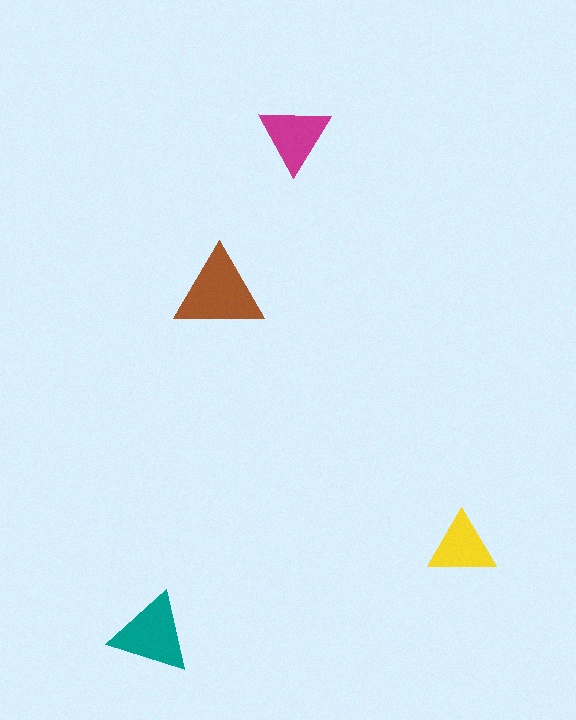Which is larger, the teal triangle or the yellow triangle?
The teal one.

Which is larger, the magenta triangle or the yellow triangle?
The magenta one.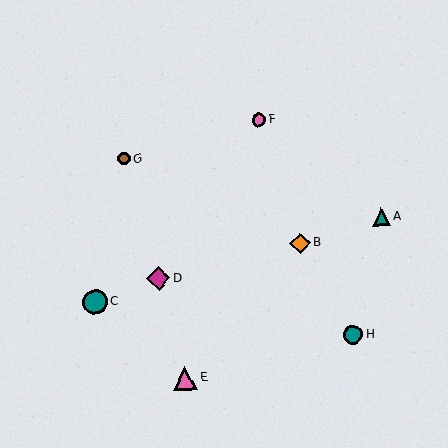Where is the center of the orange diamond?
The center of the orange diamond is at (300, 243).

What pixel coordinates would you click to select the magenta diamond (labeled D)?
Click at (158, 278) to select the magenta diamond D.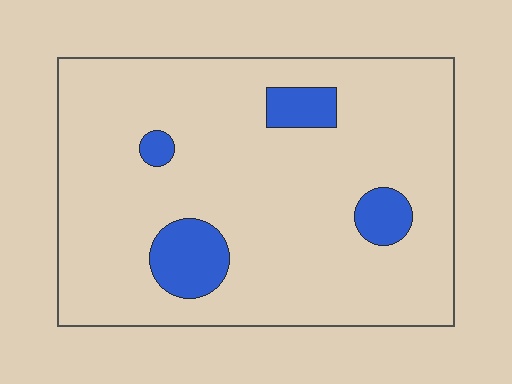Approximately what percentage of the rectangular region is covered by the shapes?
Approximately 10%.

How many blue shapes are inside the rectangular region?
4.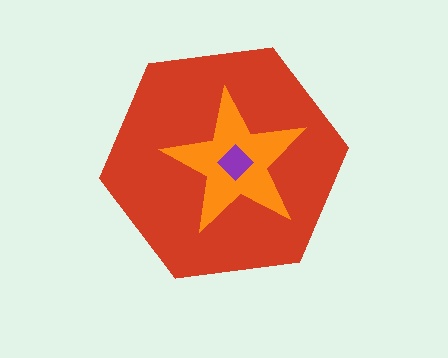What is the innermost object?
The purple diamond.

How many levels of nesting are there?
3.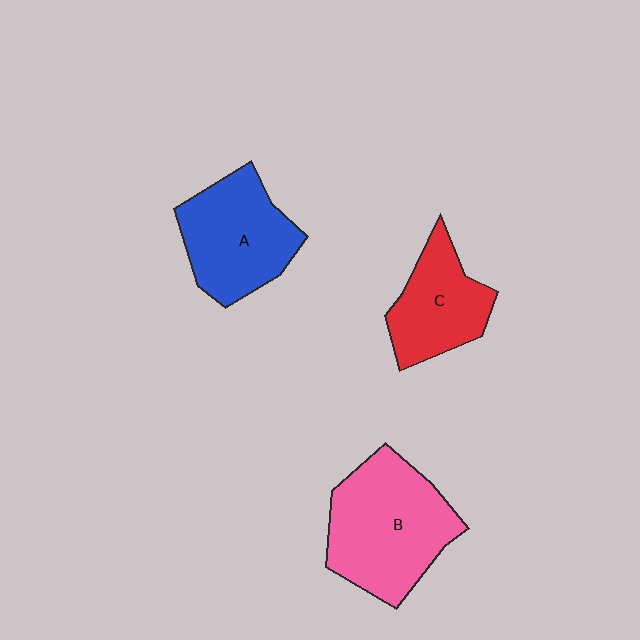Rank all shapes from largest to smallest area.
From largest to smallest: B (pink), A (blue), C (red).